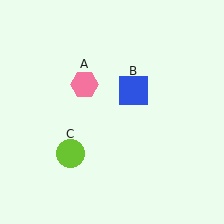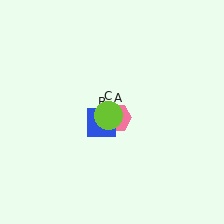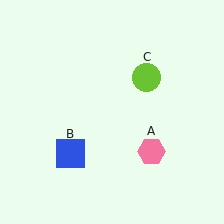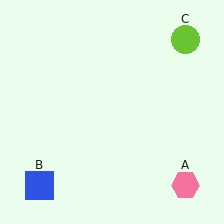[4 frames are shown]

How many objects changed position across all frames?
3 objects changed position: pink hexagon (object A), blue square (object B), lime circle (object C).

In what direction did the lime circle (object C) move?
The lime circle (object C) moved up and to the right.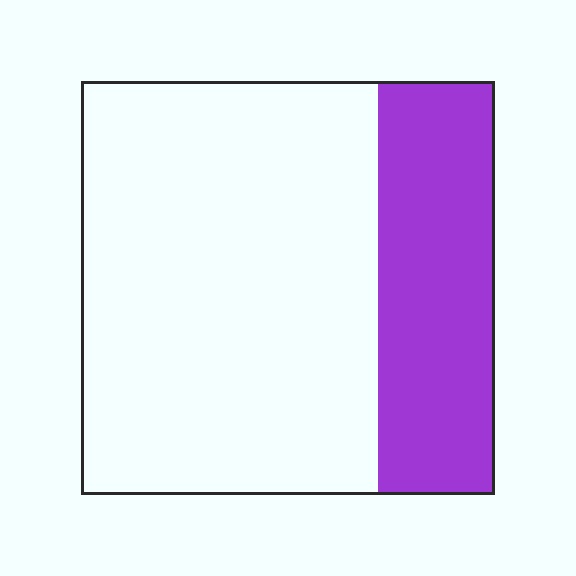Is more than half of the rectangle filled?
No.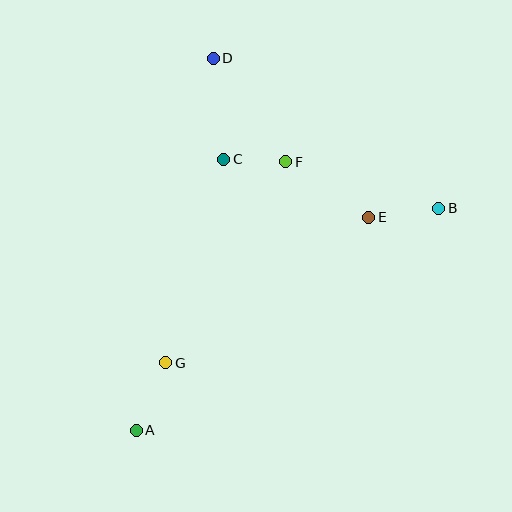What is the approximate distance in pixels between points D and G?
The distance between D and G is approximately 308 pixels.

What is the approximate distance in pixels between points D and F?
The distance between D and F is approximately 127 pixels.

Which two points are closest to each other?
Points C and F are closest to each other.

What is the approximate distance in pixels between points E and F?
The distance between E and F is approximately 100 pixels.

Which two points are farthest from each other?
Points A and D are farthest from each other.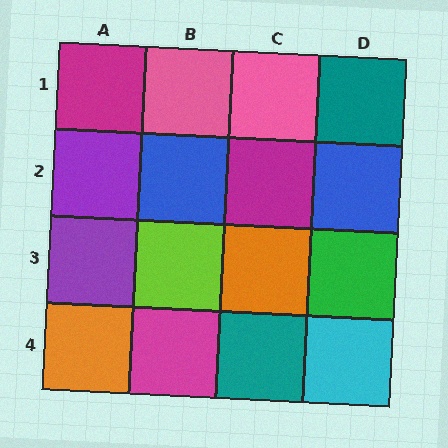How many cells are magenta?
3 cells are magenta.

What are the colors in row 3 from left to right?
Purple, lime, orange, green.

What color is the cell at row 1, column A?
Magenta.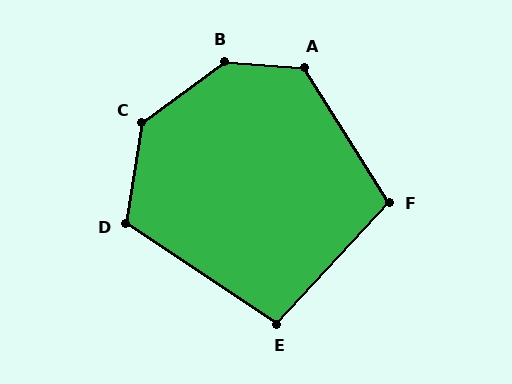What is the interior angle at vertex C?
Approximately 135 degrees (obtuse).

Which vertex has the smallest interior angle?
E, at approximately 99 degrees.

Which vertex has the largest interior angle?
B, at approximately 140 degrees.